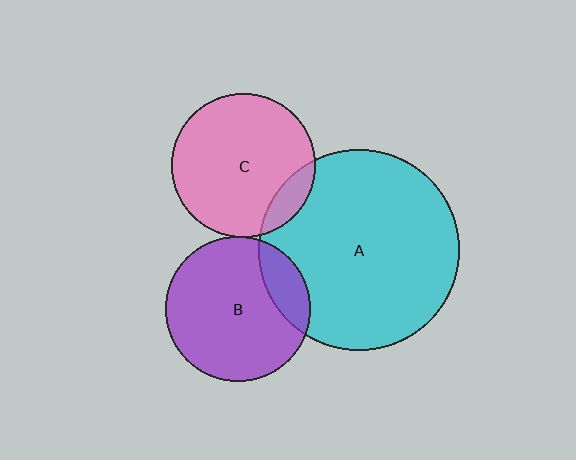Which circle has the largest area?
Circle A (cyan).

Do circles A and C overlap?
Yes.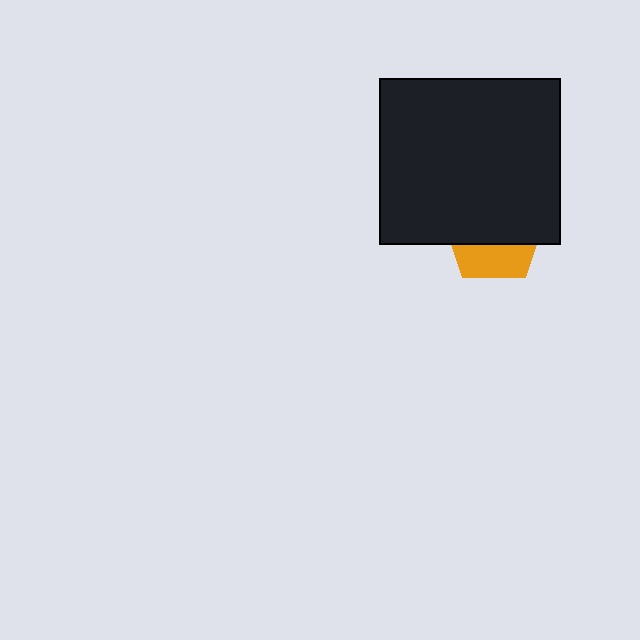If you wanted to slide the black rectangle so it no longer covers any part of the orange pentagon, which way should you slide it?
Slide it up — that is the most direct way to separate the two shapes.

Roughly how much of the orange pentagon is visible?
A small part of it is visible (roughly 34%).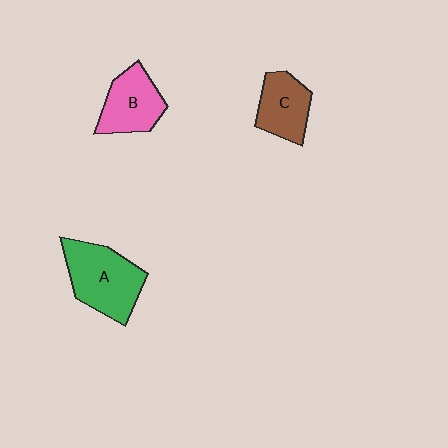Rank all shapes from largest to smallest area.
From largest to smallest: A (green), B (pink), C (brown).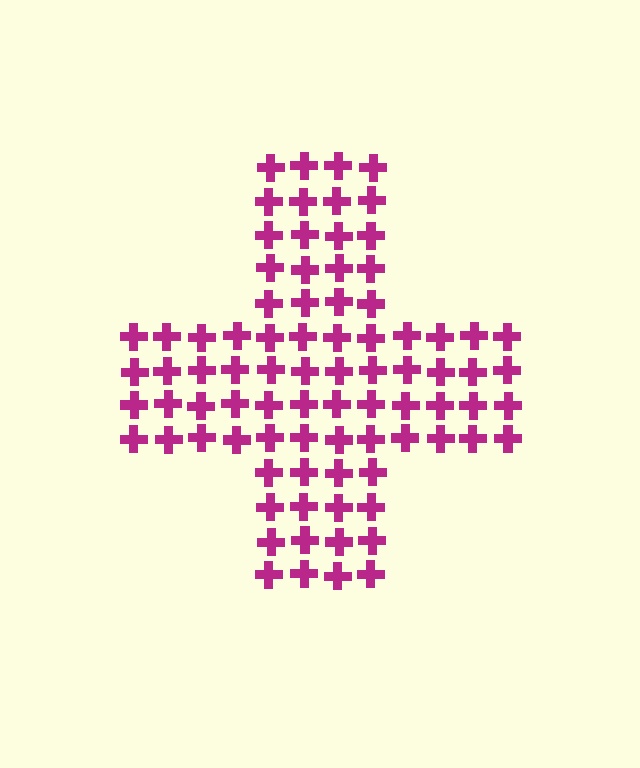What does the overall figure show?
The overall figure shows a cross.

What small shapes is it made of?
It is made of small crosses.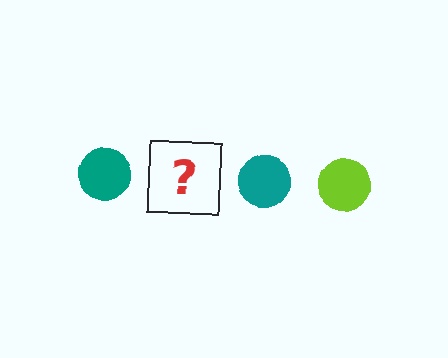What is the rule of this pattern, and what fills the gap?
The rule is that the pattern cycles through teal, lime circles. The gap should be filled with a lime circle.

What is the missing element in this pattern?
The missing element is a lime circle.